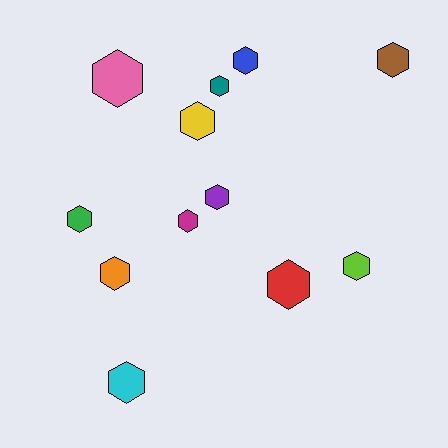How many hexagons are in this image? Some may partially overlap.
There are 12 hexagons.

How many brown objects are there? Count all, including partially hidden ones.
There is 1 brown object.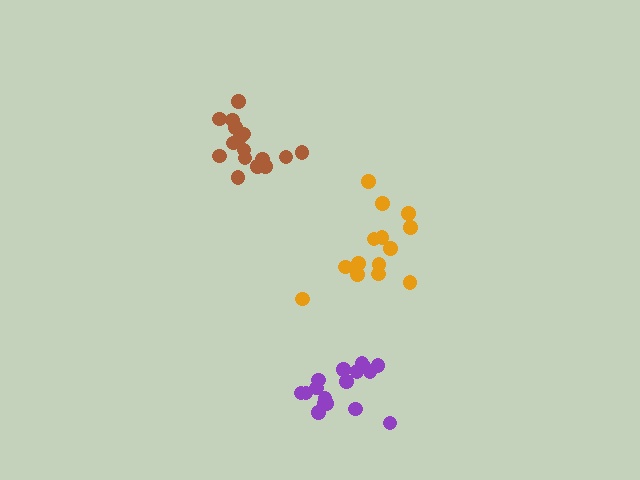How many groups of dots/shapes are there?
There are 3 groups.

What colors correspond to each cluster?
The clusters are colored: orange, brown, purple.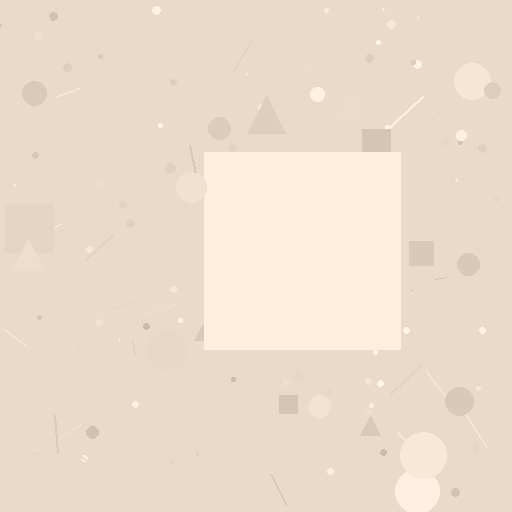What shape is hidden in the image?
A square is hidden in the image.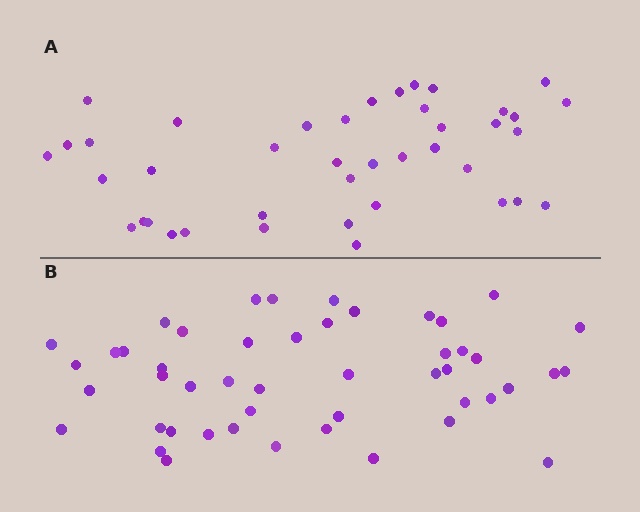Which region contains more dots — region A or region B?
Region B (the bottom region) has more dots.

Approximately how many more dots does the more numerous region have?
Region B has roughly 8 or so more dots than region A.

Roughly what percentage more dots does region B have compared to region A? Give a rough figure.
About 15% more.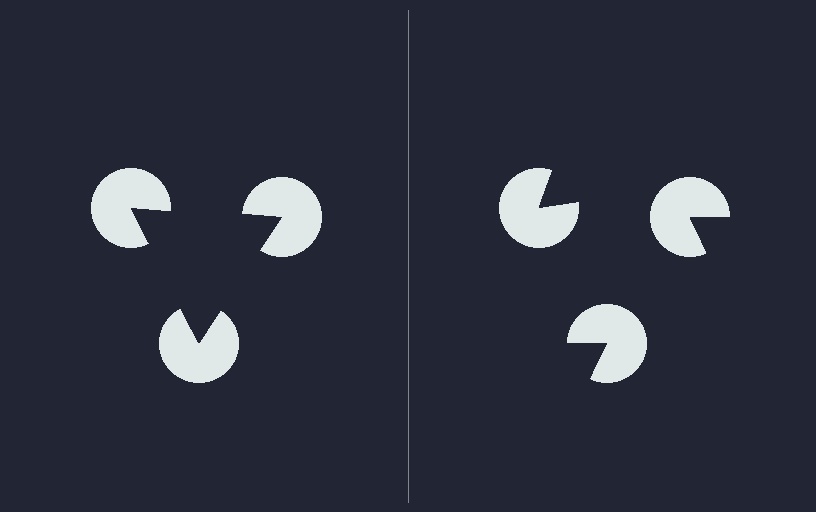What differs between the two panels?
The pac-man discs are positioned identically on both sides; only the wedge orientations differ. On the left they align to a triangle; on the right they are misaligned.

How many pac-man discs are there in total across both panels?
6 — 3 on each side.